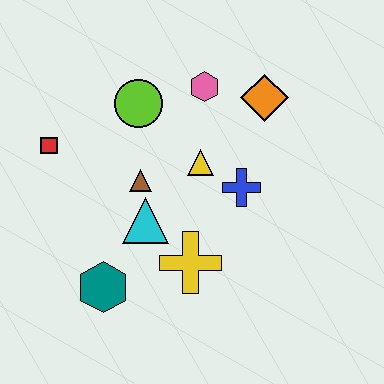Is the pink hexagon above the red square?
Yes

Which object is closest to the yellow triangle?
The blue cross is closest to the yellow triangle.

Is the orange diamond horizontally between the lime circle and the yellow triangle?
No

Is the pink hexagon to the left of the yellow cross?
No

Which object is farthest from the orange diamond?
The teal hexagon is farthest from the orange diamond.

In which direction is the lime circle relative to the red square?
The lime circle is to the right of the red square.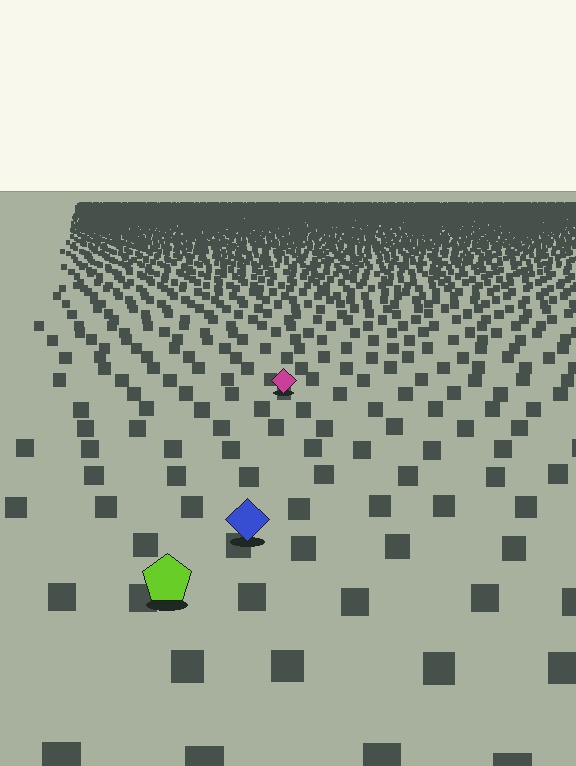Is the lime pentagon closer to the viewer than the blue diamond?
Yes. The lime pentagon is closer — you can tell from the texture gradient: the ground texture is coarser near it.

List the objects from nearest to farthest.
From nearest to farthest: the lime pentagon, the blue diamond, the magenta diamond.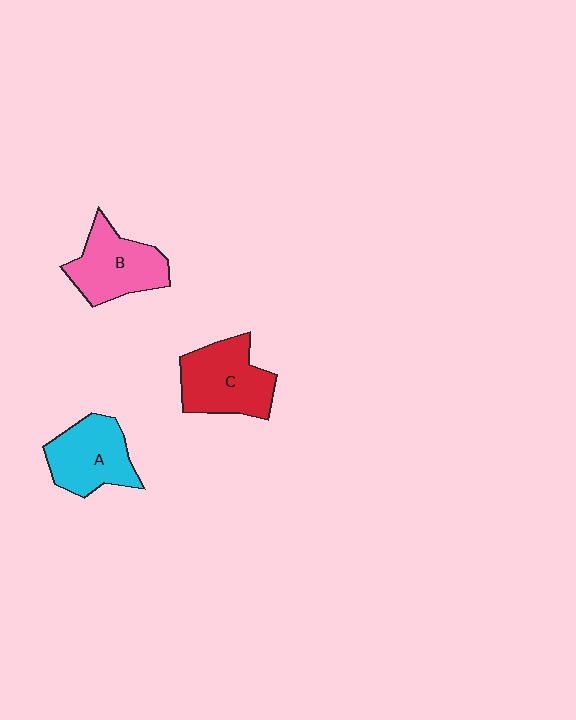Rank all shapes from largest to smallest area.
From largest to smallest: C (red), B (pink), A (cyan).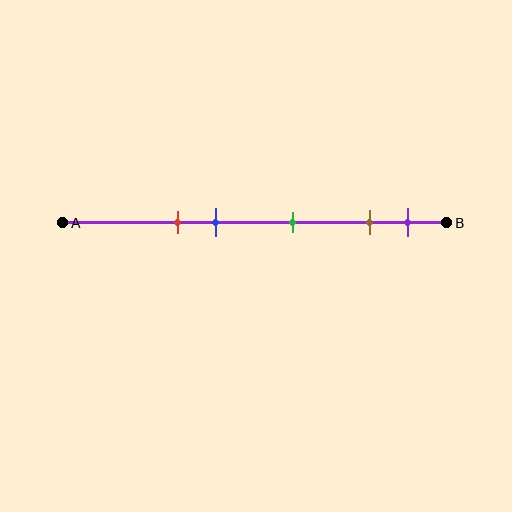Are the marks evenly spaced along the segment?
No, the marks are not evenly spaced.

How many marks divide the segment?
There are 5 marks dividing the segment.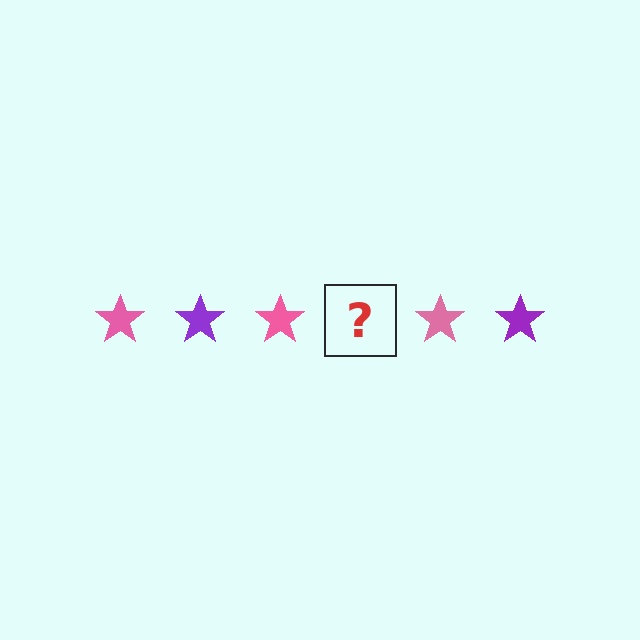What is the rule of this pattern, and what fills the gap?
The rule is that the pattern cycles through pink, purple stars. The gap should be filled with a purple star.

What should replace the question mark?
The question mark should be replaced with a purple star.